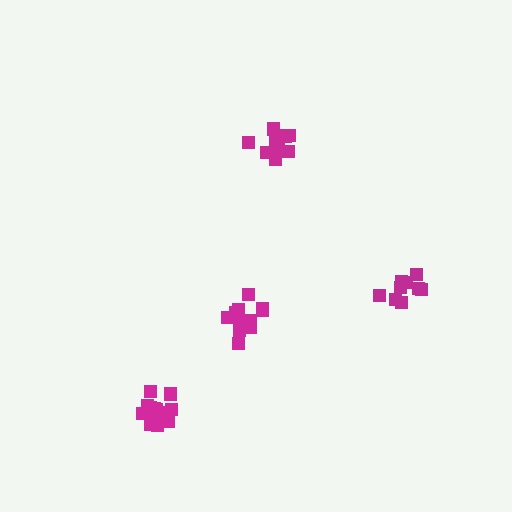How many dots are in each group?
Group 1: 13 dots, Group 2: 15 dots, Group 3: 12 dots, Group 4: 10 dots (50 total).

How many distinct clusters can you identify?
There are 4 distinct clusters.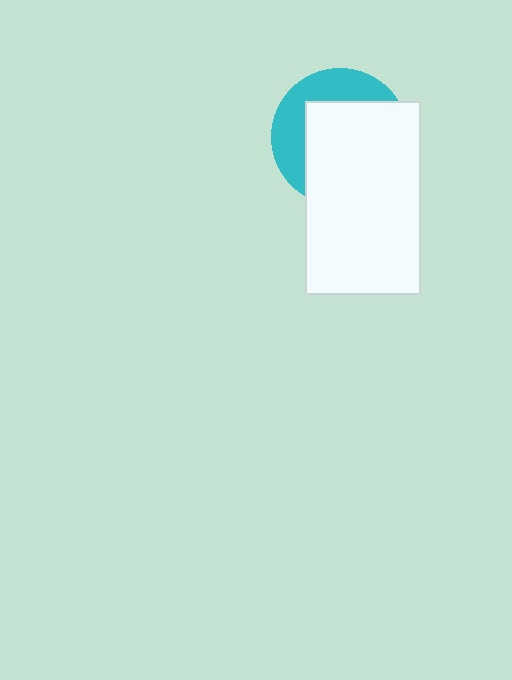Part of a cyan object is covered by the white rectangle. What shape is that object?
It is a circle.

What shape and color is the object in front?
The object in front is a white rectangle.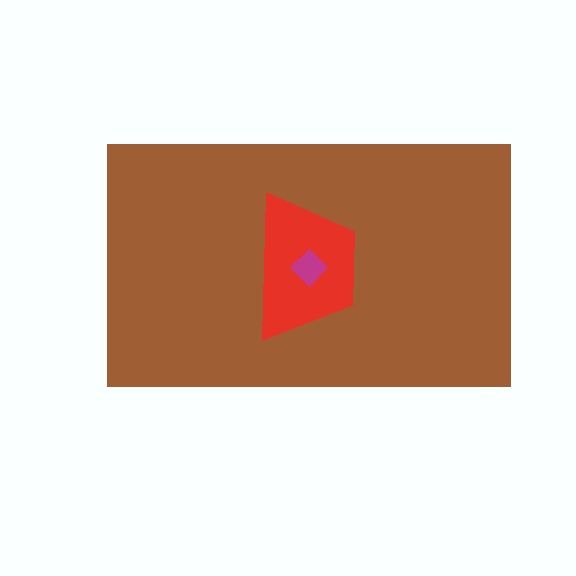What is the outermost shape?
The brown rectangle.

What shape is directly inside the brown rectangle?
The red trapezoid.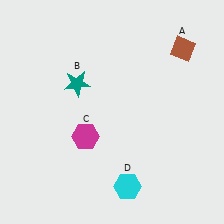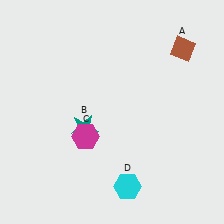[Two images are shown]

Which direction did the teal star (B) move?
The teal star (B) moved down.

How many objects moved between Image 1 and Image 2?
1 object moved between the two images.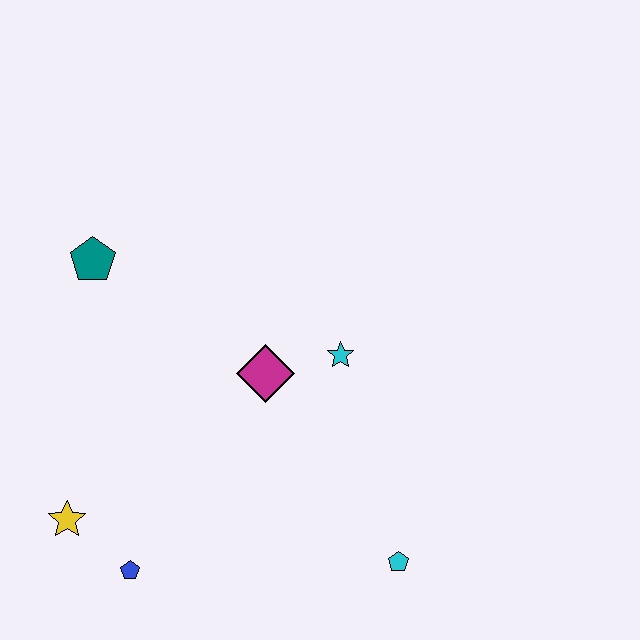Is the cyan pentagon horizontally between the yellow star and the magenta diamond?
No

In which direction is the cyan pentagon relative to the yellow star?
The cyan pentagon is to the right of the yellow star.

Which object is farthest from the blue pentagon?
The teal pentagon is farthest from the blue pentagon.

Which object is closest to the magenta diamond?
The cyan star is closest to the magenta diamond.